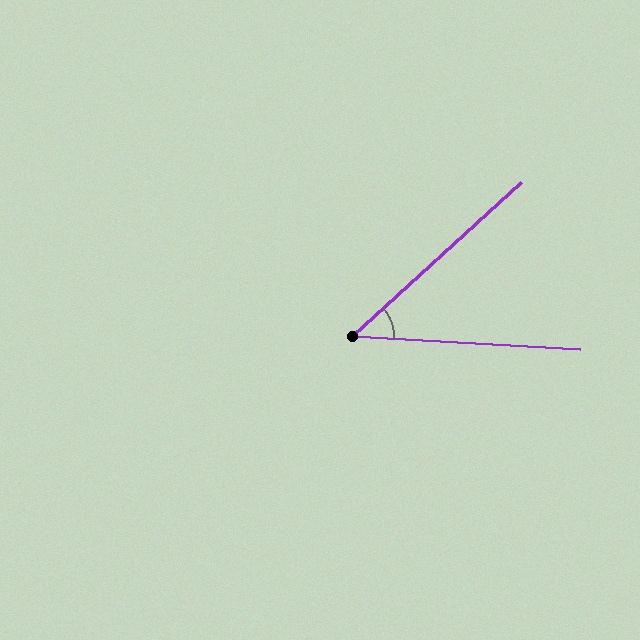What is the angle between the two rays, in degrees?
Approximately 46 degrees.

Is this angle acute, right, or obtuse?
It is acute.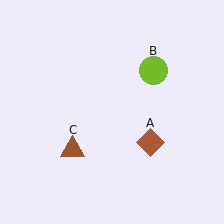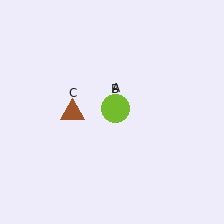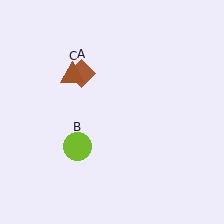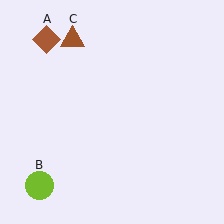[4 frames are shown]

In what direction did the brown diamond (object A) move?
The brown diamond (object A) moved up and to the left.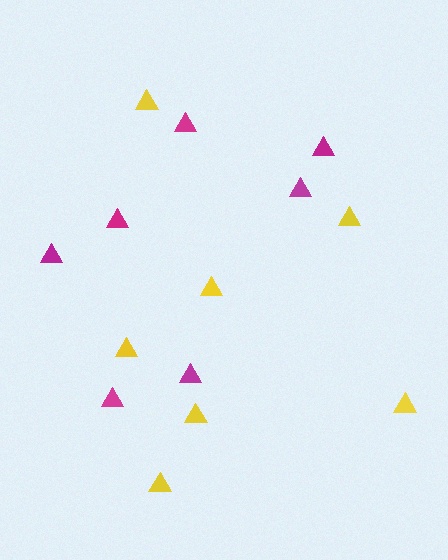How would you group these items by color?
There are 2 groups: one group of yellow triangles (7) and one group of magenta triangles (7).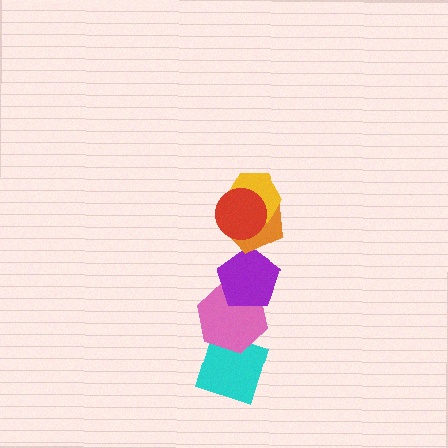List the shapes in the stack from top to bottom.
From top to bottom: the red circle, the yellow hexagon, the orange pentagon, the purple pentagon, the pink hexagon, the cyan diamond.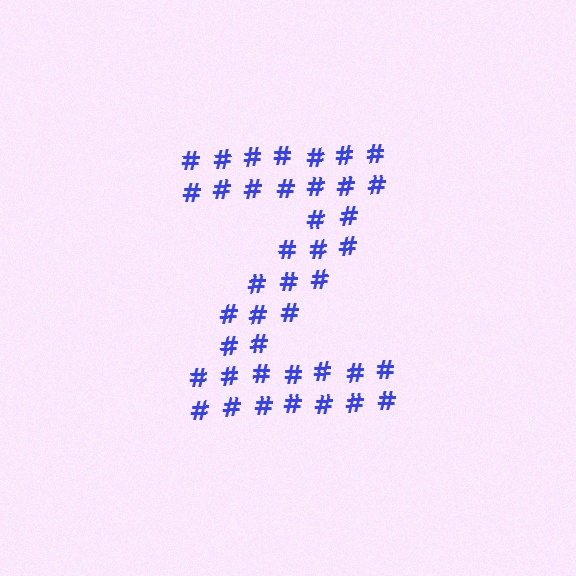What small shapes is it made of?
It is made of small hash symbols.